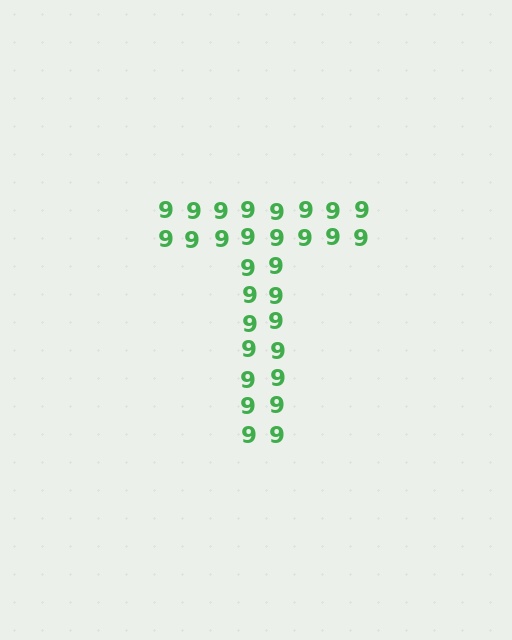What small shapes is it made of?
It is made of small digit 9's.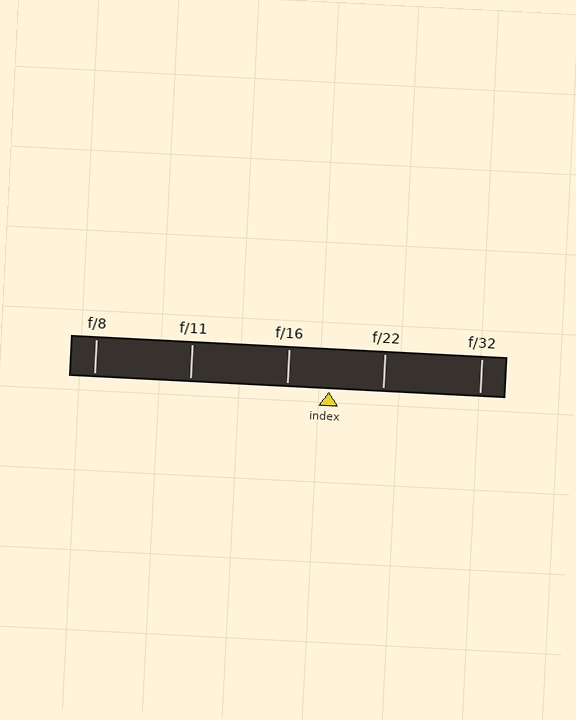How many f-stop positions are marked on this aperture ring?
There are 5 f-stop positions marked.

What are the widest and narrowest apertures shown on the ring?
The widest aperture shown is f/8 and the narrowest is f/32.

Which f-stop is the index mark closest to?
The index mark is closest to f/16.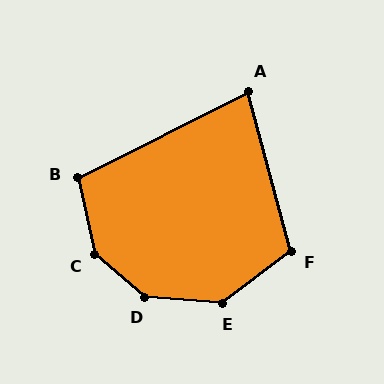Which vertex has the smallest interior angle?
A, at approximately 78 degrees.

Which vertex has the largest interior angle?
D, at approximately 144 degrees.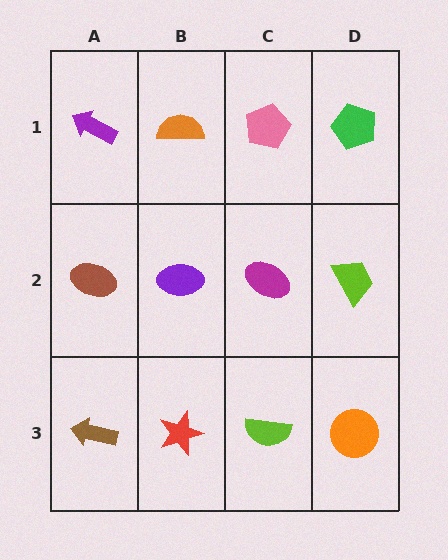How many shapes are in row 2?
4 shapes.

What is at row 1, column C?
A pink pentagon.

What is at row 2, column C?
A magenta ellipse.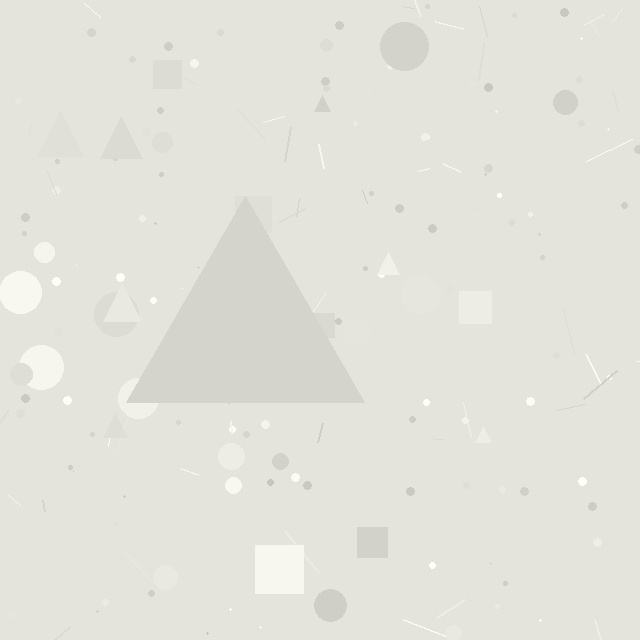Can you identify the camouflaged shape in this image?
The camouflaged shape is a triangle.